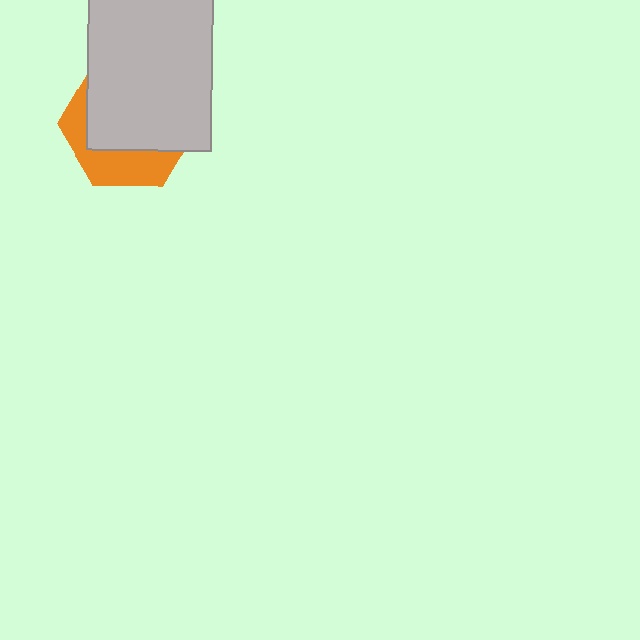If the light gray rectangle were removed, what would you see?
You would see the complete orange hexagon.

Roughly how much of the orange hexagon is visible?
A small part of it is visible (roughly 35%).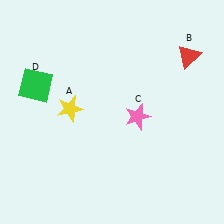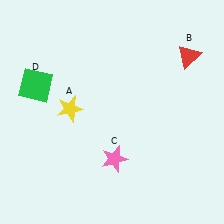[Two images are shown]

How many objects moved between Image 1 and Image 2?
1 object moved between the two images.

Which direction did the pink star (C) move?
The pink star (C) moved down.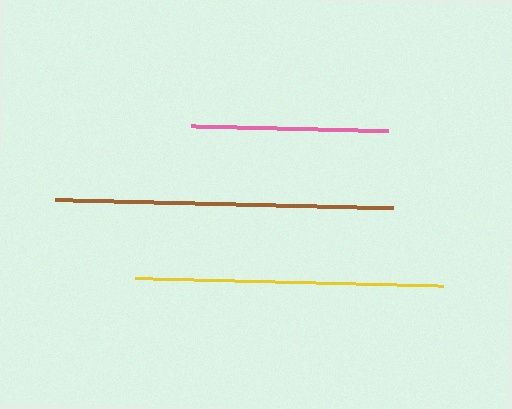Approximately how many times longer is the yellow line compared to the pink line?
The yellow line is approximately 1.6 times the length of the pink line.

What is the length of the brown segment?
The brown segment is approximately 338 pixels long.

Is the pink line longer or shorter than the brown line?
The brown line is longer than the pink line.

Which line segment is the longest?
The brown line is the longest at approximately 338 pixels.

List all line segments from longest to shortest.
From longest to shortest: brown, yellow, pink.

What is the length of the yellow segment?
The yellow segment is approximately 308 pixels long.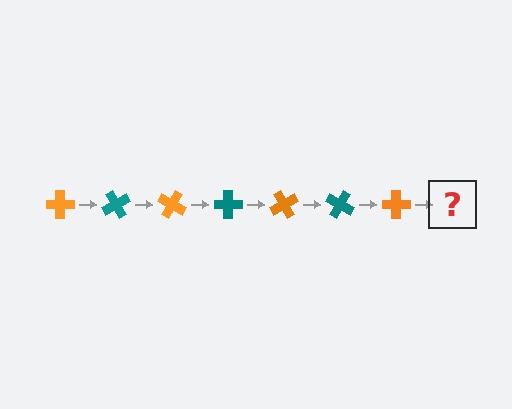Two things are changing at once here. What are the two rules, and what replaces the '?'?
The two rules are that it rotates 60 degrees each step and the color cycles through orange and teal. The '?' should be a teal cross, rotated 420 degrees from the start.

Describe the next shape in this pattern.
It should be a teal cross, rotated 420 degrees from the start.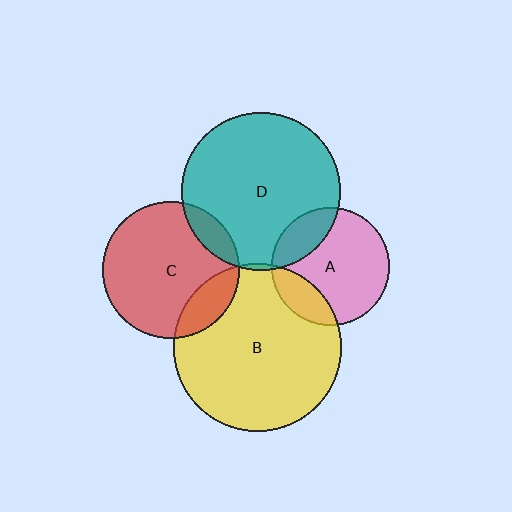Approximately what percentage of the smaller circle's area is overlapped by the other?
Approximately 10%.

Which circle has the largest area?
Circle B (yellow).